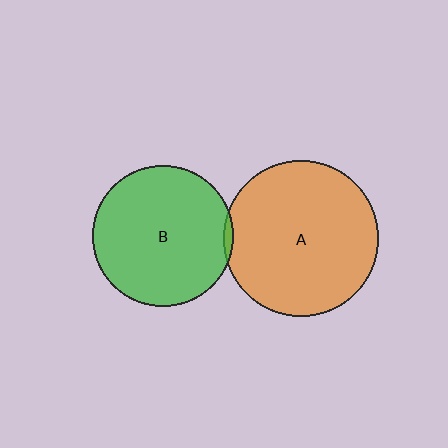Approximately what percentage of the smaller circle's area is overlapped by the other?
Approximately 5%.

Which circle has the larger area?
Circle A (orange).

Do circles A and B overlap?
Yes.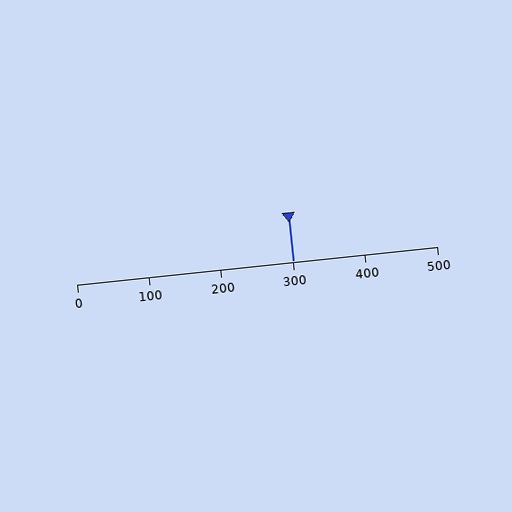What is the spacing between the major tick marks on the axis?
The major ticks are spaced 100 apart.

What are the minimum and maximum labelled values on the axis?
The axis runs from 0 to 500.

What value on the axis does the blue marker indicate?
The marker indicates approximately 300.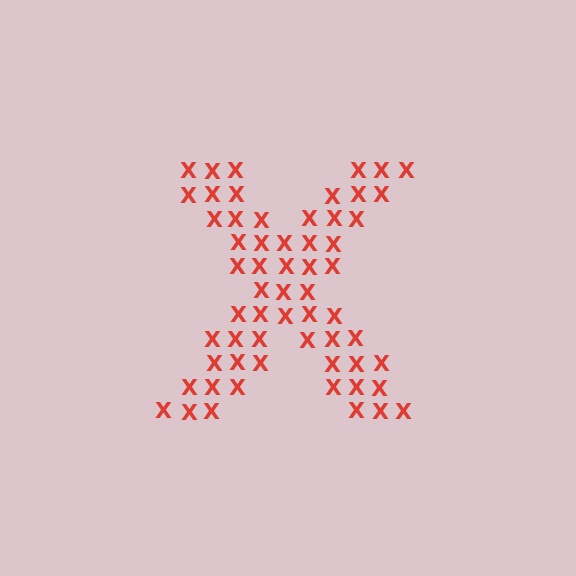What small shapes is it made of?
It is made of small letter X's.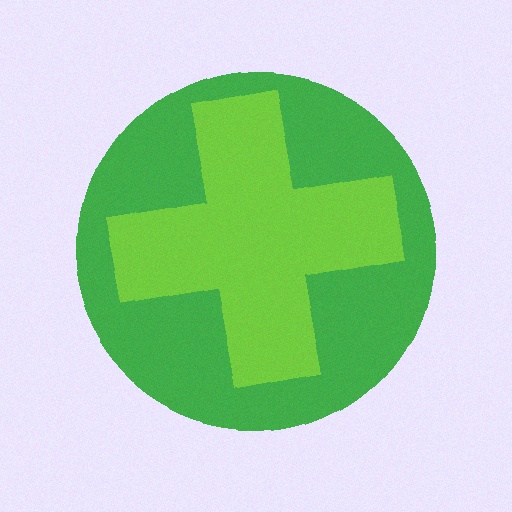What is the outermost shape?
The green circle.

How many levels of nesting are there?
2.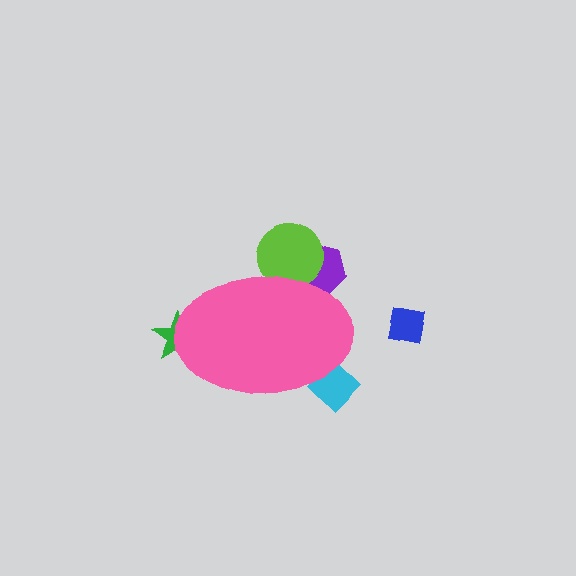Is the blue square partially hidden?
No, the blue square is fully visible.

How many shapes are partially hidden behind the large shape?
4 shapes are partially hidden.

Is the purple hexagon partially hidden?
Yes, the purple hexagon is partially hidden behind the pink ellipse.